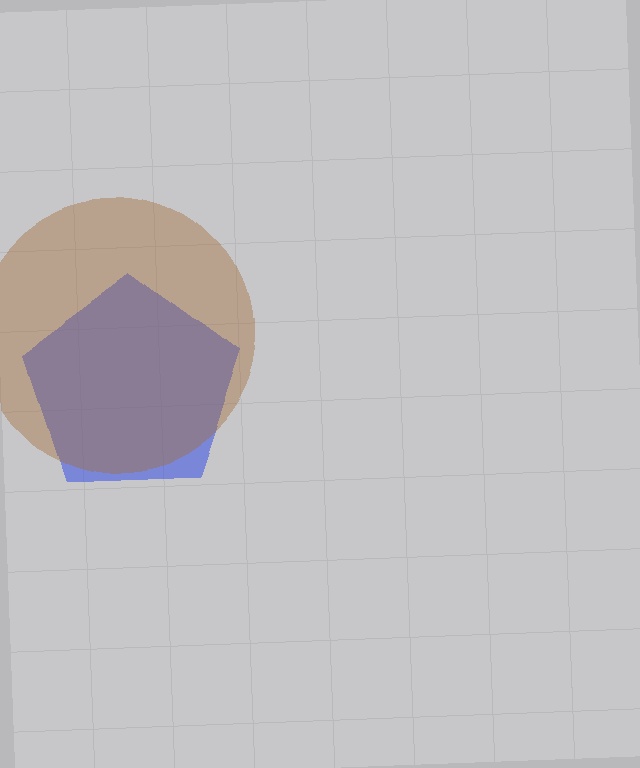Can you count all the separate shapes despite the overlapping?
Yes, there are 2 separate shapes.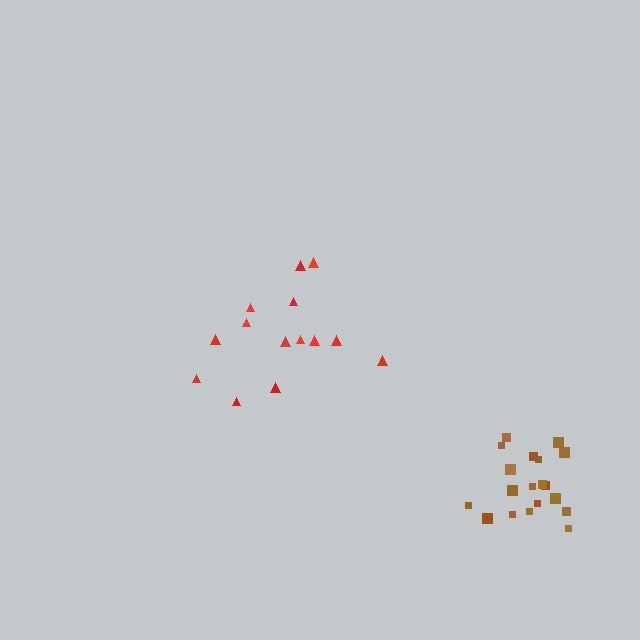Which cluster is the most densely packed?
Brown.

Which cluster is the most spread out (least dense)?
Red.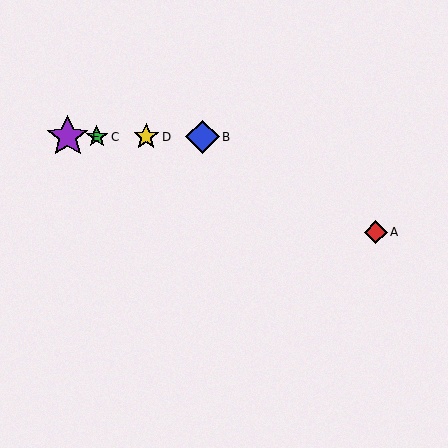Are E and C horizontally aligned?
Yes, both are at y≈137.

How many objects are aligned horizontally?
4 objects (B, C, D, E) are aligned horizontally.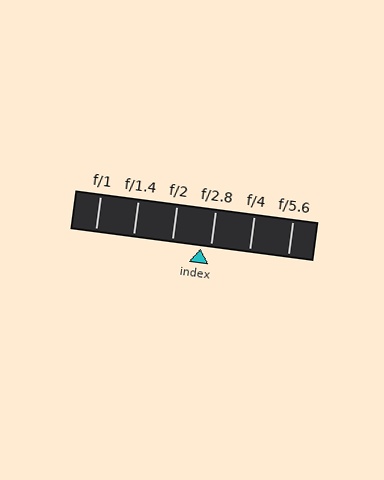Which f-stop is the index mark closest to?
The index mark is closest to f/2.8.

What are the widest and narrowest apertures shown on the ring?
The widest aperture shown is f/1 and the narrowest is f/5.6.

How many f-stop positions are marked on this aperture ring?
There are 6 f-stop positions marked.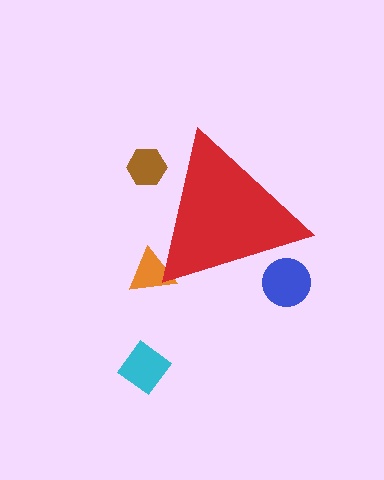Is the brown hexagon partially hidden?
Yes, the brown hexagon is partially hidden behind the red triangle.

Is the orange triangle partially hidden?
Yes, the orange triangle is partially hidden behind the red triangle.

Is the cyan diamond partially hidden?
No, the cyan diamond is fully visible.